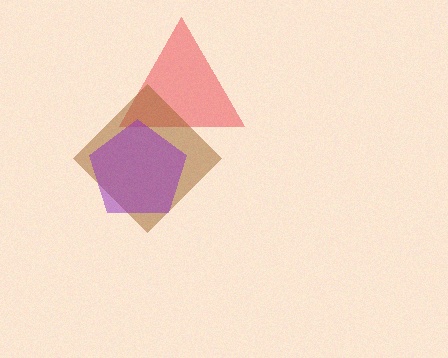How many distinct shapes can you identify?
There are 3 distinct shapes: a red triangle, a brown diamond, a purple pentagon.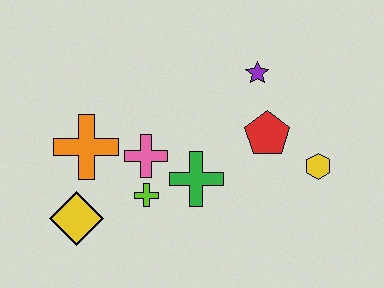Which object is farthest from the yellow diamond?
The yellow hexagon is farthest from the yellow diamond.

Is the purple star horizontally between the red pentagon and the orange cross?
Yes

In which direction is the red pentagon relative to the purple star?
The red pentagon is below the purple star.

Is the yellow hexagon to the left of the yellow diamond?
No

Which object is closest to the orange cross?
The pink cross is closest to the orange cross.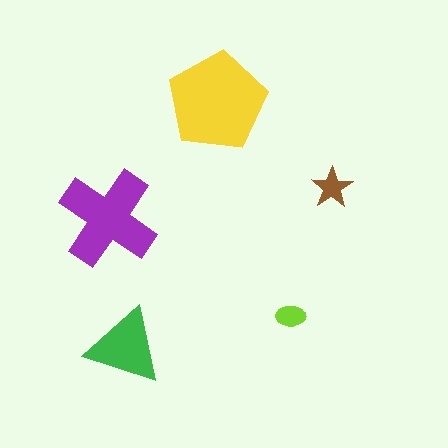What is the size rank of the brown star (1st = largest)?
4th.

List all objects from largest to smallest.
The yellow pentagon, the purple cross, the green triangle, the brown star, the lime ellipse.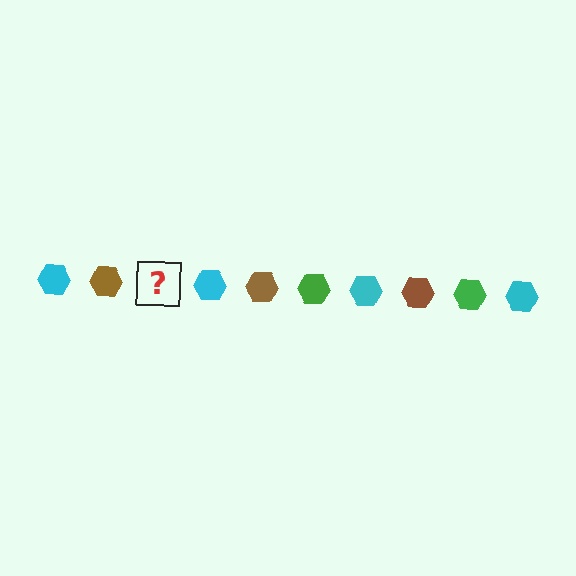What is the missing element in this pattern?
The missing element is a green hexagon.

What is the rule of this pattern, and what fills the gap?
The rule is that the pattern cycles through cyan, brown, green hexagons. The gap should be filled with a green hexagon.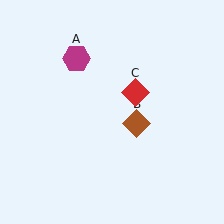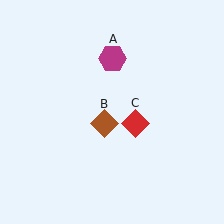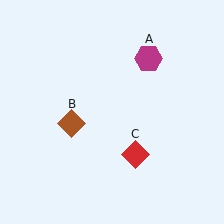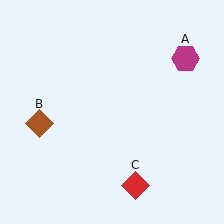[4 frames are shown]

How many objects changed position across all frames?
3 objects changed position: magenta hexagon (object A), brown diamond (object B), red diamond (object C).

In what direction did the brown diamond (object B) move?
The brown diamond (object B) moved left.